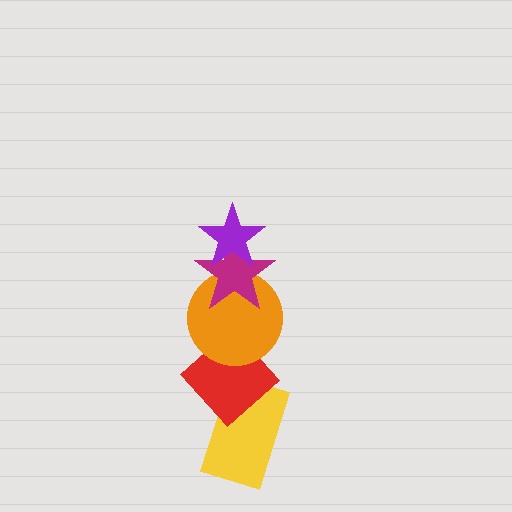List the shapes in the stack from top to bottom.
From top to bottom: the purple star, the magenta star, the orange circle, the red diamond, the yellow rectangle.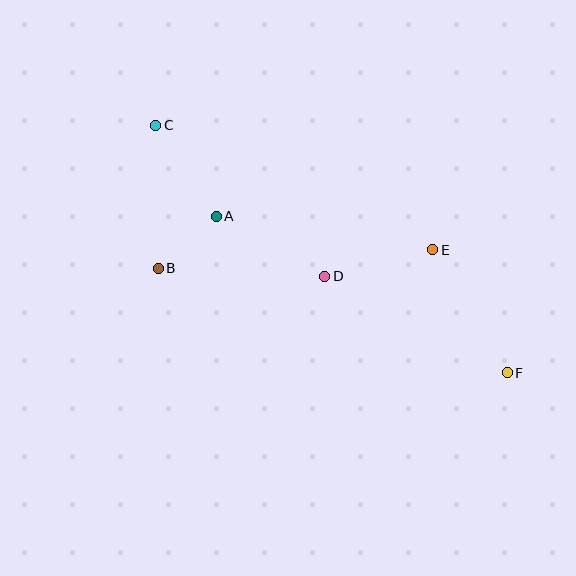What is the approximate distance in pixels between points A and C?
The distance between A and C is approximately 110 pixels.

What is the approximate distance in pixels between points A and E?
The distance between A and E is approximately 219 pixels.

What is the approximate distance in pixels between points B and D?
The distance between B and D is approximately 167 pixels.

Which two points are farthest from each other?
Points C and F are farthest from each other.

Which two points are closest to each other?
Points A and B are closest to each other.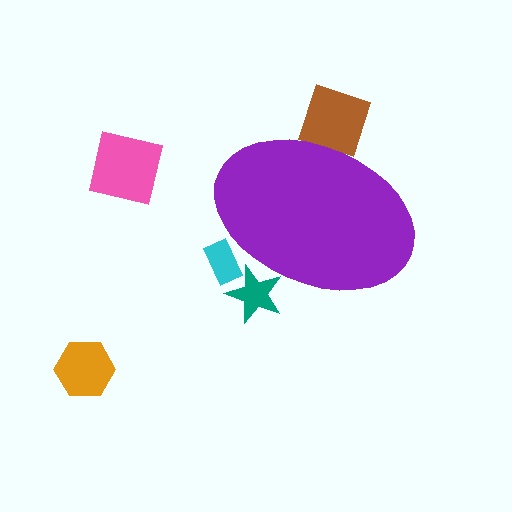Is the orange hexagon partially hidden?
No, the orange hexagon is fully visible.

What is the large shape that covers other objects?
A purple ellipse.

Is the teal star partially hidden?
Yes, the teal star is partially hidden behind the purple ellipse.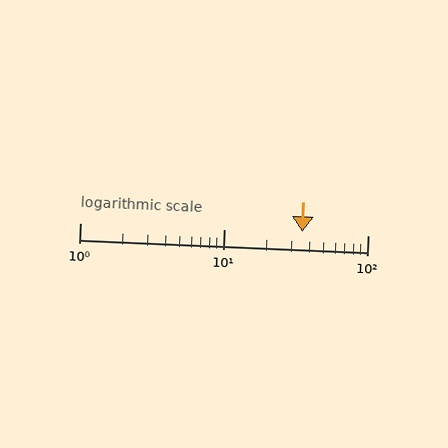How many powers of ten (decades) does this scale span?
The scale spans 2 decades, from 1 to 100.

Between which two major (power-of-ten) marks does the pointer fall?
The pointer is between 10 and 100.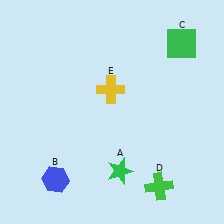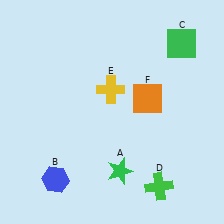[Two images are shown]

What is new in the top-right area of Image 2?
An orange square (F) was added in the top-right area of Image 2.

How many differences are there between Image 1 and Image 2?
There is 1 difference between the two images.